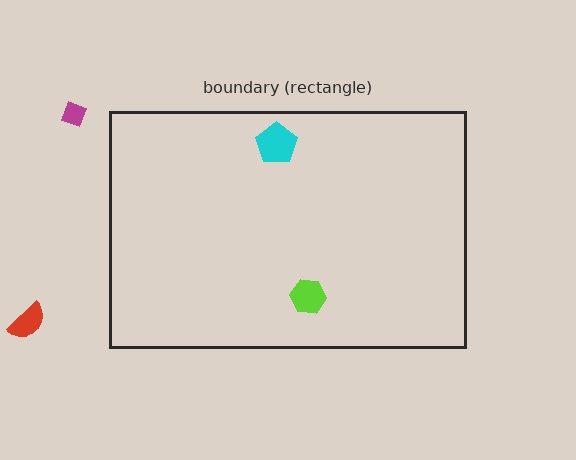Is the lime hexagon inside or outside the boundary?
Inside.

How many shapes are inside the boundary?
2 inside, 2 outside.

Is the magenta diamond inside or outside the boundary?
Outside.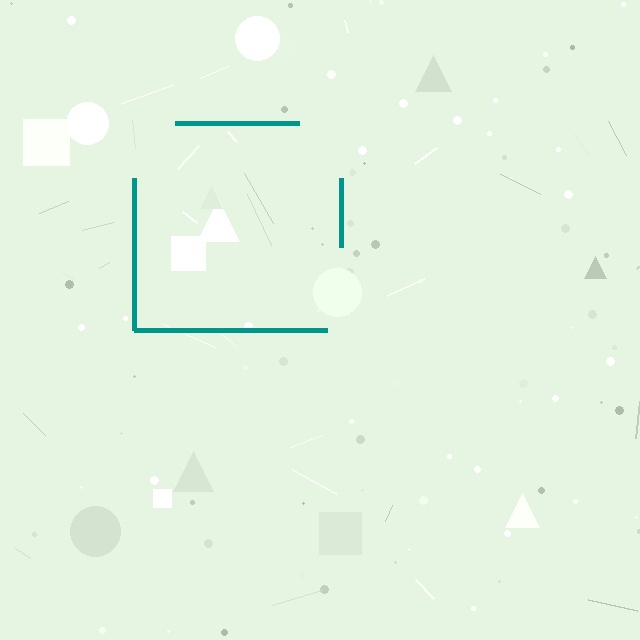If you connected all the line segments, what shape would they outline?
They would outline a square.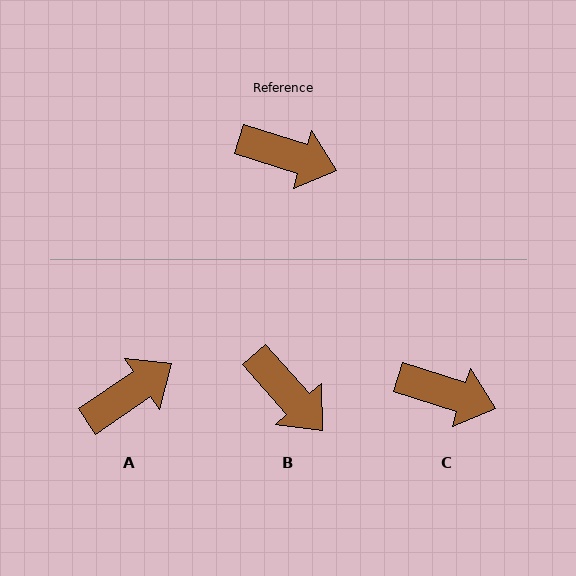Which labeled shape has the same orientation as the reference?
C.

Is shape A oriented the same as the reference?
No, it is off by about 52 degrees.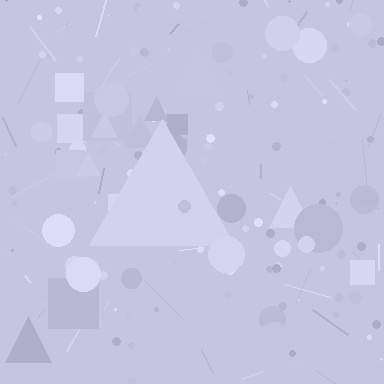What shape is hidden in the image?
A triangle is hidden in the image.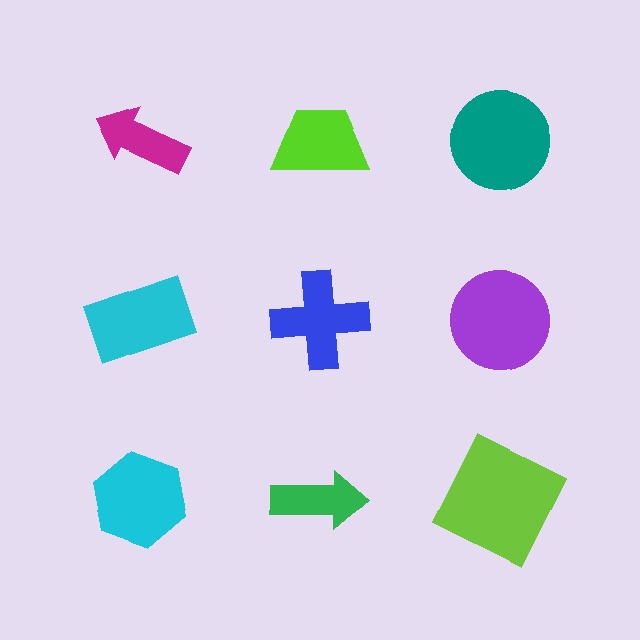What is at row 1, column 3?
A teal circle.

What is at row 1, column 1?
A magenta arrow.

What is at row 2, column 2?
A blue cross.